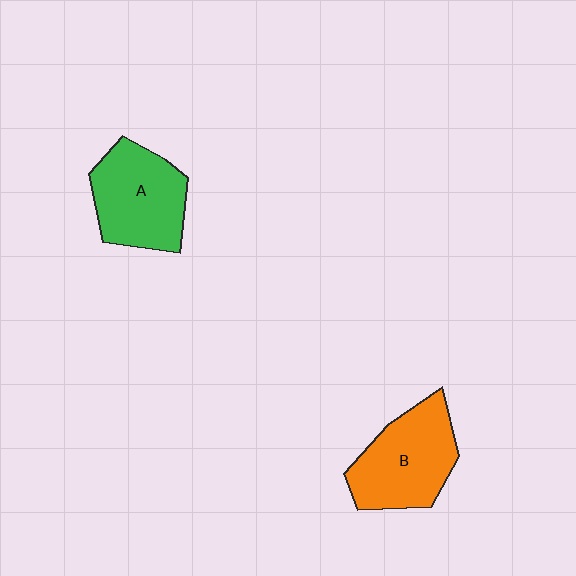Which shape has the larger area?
Shape B (orange).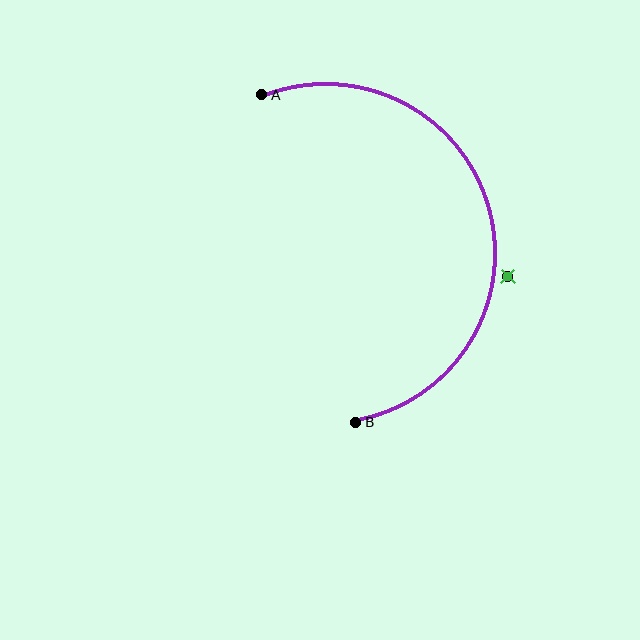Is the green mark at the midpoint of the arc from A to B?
No — the green mark does not lie on the arc at all. It sits slightly outside the curve.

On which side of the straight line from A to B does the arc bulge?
The arc bulges to the right of the straight line connecting A and B.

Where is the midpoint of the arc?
The arc midpoint is the point on the curve farthest from the straight line joining A and B. It sits to the right of that line.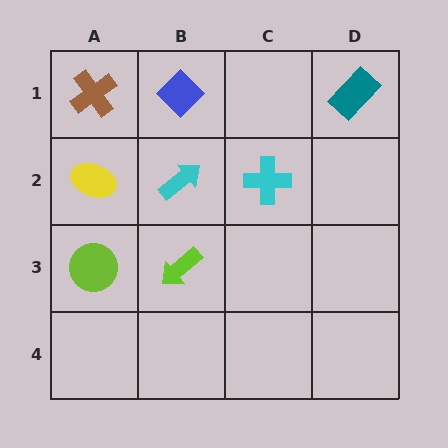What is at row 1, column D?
A teal rectangle.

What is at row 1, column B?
A blue diamond.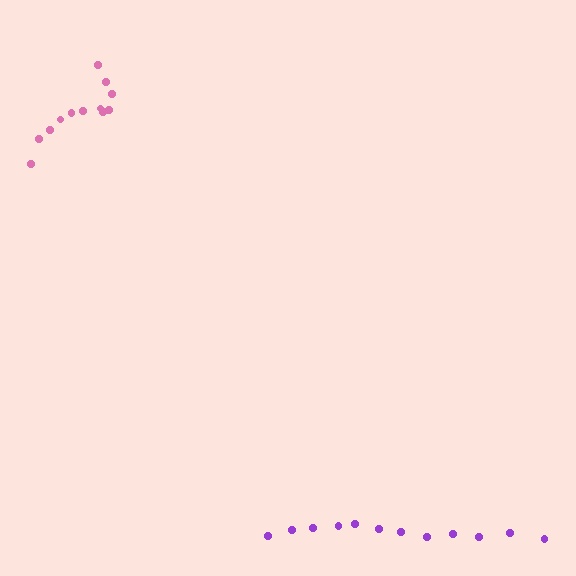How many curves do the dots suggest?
There are 2 distinct paths.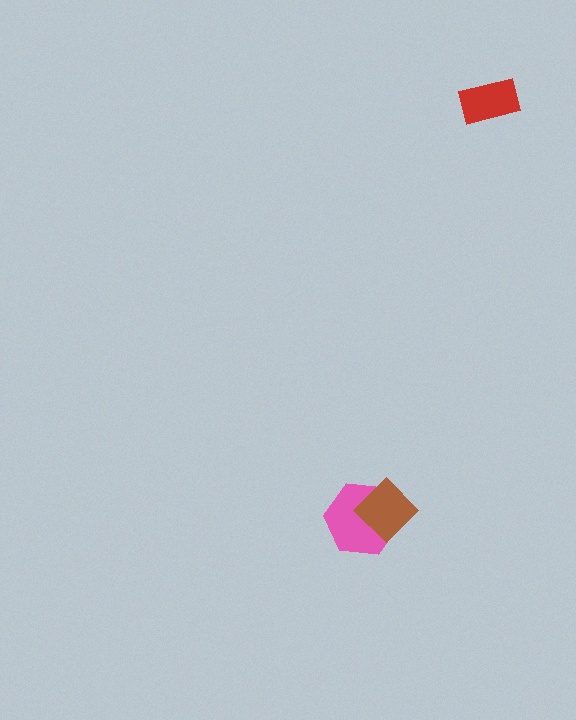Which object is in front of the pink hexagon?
The brown diamond is in front of the pink hexagon.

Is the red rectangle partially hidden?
No, no other shape covers it.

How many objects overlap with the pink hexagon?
1 object overlaps with the pink hexagon.